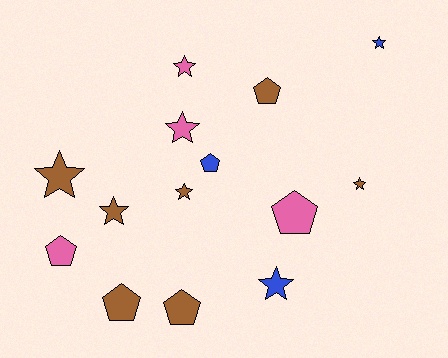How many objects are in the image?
There are 14 objects.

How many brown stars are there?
There are 4 brown stars.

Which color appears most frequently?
Brown, with 7 objects.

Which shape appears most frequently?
Star, with 8 objects.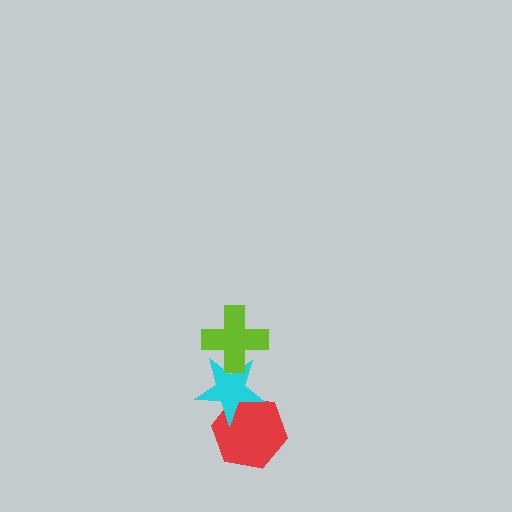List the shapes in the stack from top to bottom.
From top to bottom: the lime cross, the cyan star, the red hexagon.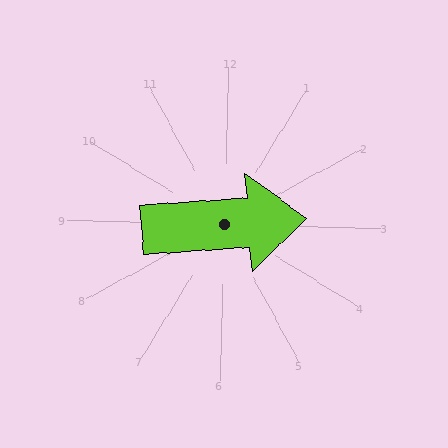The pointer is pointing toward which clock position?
Roughly 3 o'clock.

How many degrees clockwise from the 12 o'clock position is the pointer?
Approximately 85 degrees.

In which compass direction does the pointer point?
East.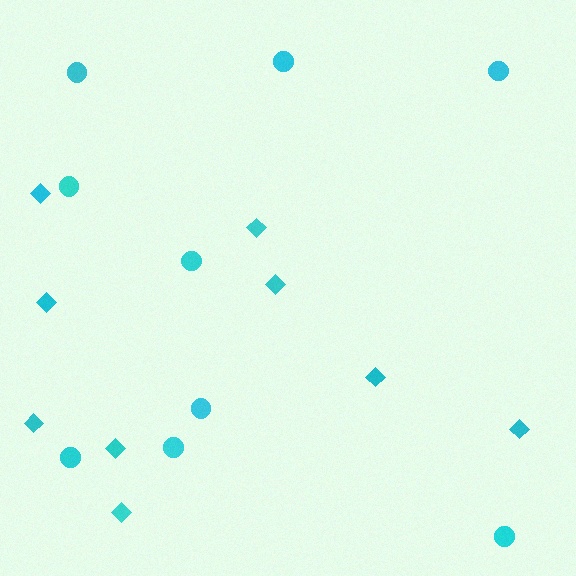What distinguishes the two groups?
There are 2 groups: one group of circles (9) and one group of diamonds (9).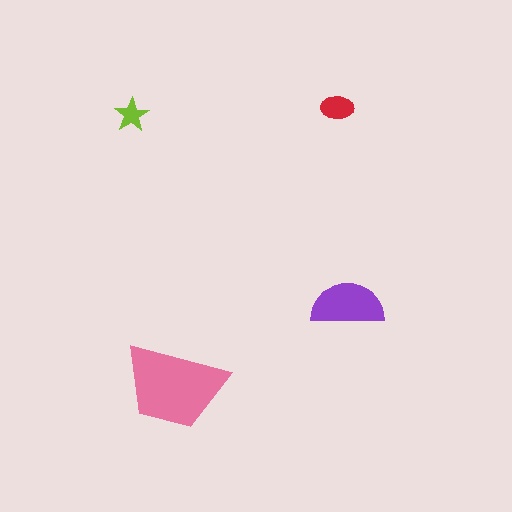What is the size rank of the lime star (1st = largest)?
4th.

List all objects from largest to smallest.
The pink trapezoid, the purple semicircle, the red ellipse, the lime star.